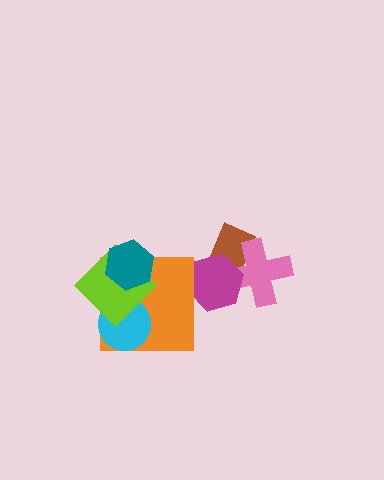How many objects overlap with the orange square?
3 objects overlap with the orange square.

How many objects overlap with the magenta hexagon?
2 objects overlap with the magenta hexagon.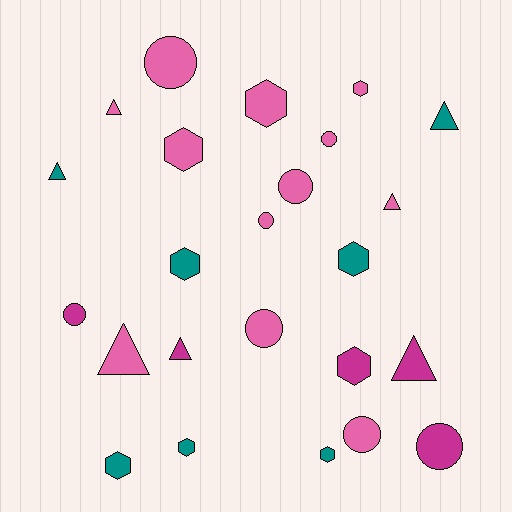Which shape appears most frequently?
Hexagon, with 9 objects.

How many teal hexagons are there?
There are 5 teal hexagons.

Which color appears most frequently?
Pink, with 12 objects.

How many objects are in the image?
There are 24 objects.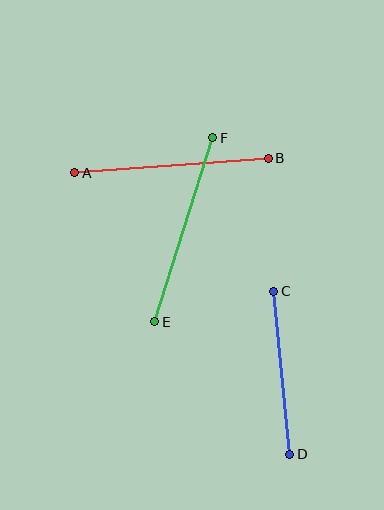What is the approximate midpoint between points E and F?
The midpoint is at approximately (184, 230) pixels.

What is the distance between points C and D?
The distance is approximately 164 pixels.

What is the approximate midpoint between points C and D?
The midpoint is at approximately (282, 373) pixels.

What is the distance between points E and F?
The distance is approximately 193 pixels.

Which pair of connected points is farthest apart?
Points A and B are farthest apart.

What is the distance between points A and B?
The distance is approximately 194 pixels.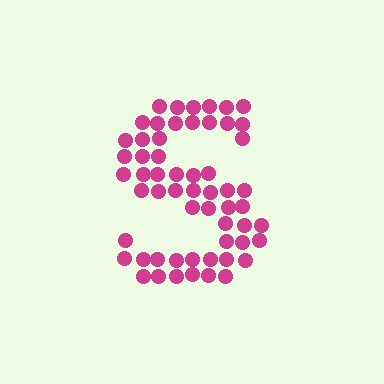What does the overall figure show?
The overall figure shows the letter S.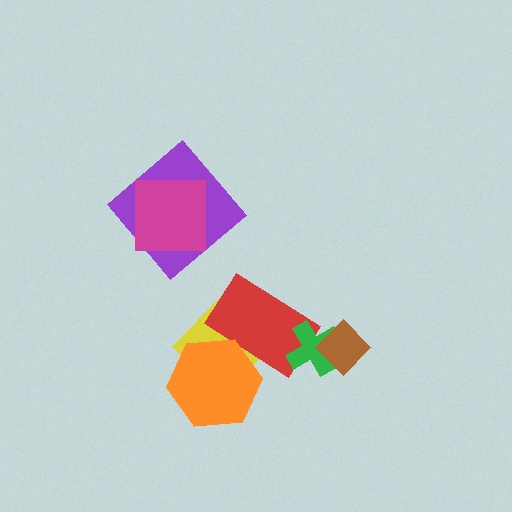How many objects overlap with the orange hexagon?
2 objects overlap with the orange hexagon.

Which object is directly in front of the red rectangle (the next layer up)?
The green cross is directly in front of the red rectangle.